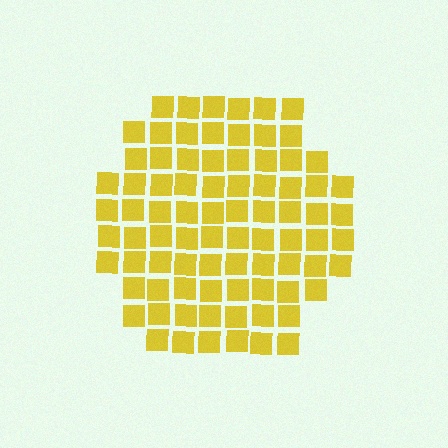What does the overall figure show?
The overall figure shows a hexagon.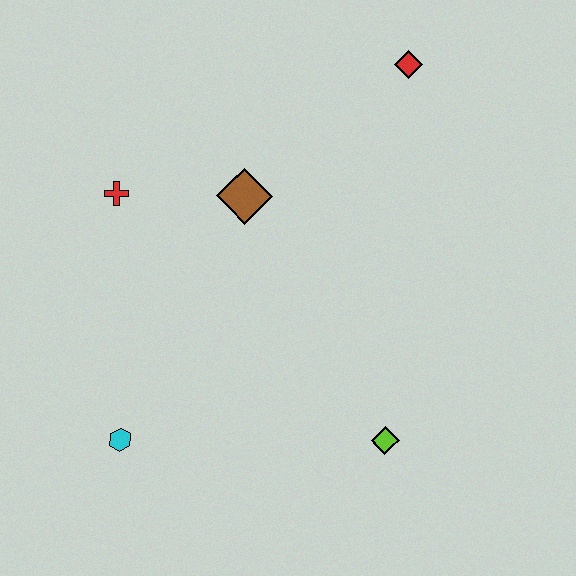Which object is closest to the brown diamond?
The red cross is closest to the brown diamond.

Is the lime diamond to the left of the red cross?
No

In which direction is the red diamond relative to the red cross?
The red diamond is to the right of the red cross.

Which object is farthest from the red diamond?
The cyan hexagon is farthest from the red diamond.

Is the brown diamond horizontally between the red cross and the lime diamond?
Yes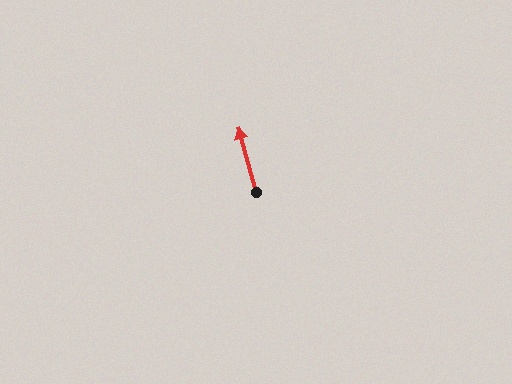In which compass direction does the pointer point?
North.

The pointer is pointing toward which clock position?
Roughly 11 o'clock.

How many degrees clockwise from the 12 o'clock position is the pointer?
Approximately 345 degrees.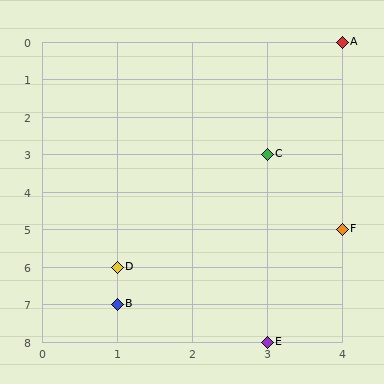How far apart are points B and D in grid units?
Points B and D are 1 row apart.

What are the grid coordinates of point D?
Point D is at grid coordinates (1, 6).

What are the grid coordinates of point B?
Point B is at grid coordinates (1, 7).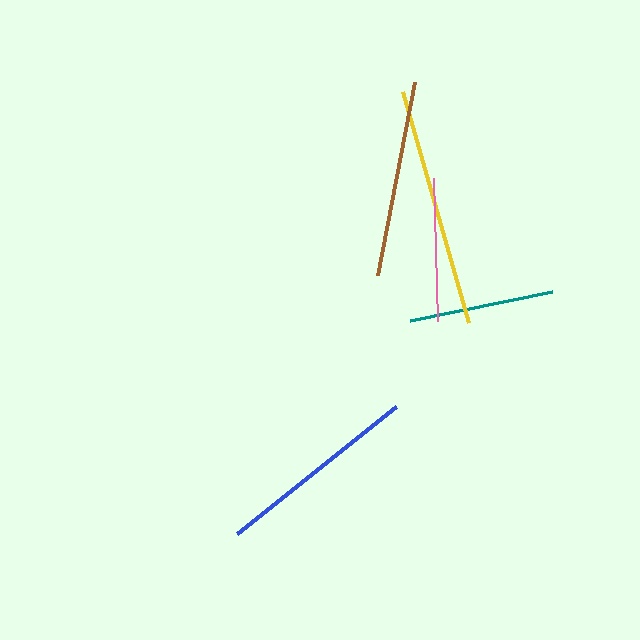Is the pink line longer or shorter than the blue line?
The blue line is longer than the pink line.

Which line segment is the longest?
The yellow line is the longest at approximately 241 pixels.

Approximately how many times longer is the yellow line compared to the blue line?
The yellow line is approximately 1.2 times the length of the blue line.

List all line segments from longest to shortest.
From longest to shortest: yellow, blue, brown, teal, pink.